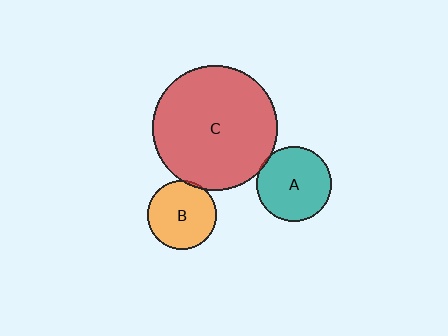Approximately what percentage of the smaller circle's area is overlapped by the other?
Approximately 5%.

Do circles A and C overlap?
Yes.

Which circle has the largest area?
Circle C (red).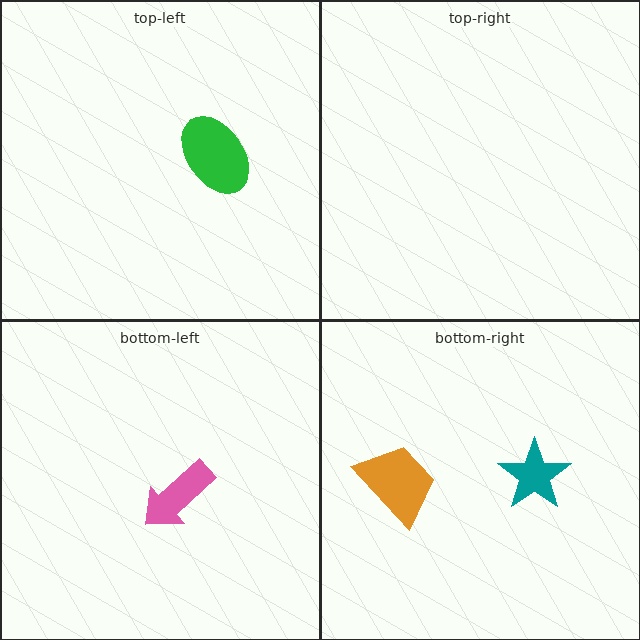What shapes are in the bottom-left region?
The pink arrow.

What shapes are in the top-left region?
The green ellipse.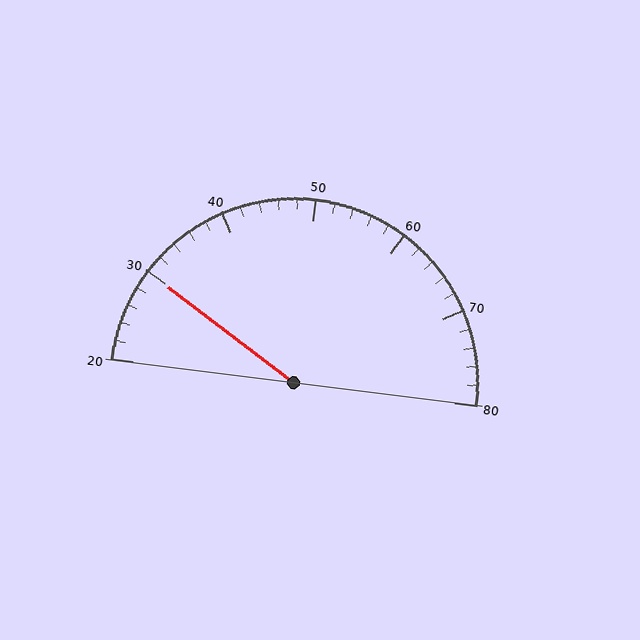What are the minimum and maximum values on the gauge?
The gauge ranges from 20 to 80.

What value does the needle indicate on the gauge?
The needle indicates approximately 30.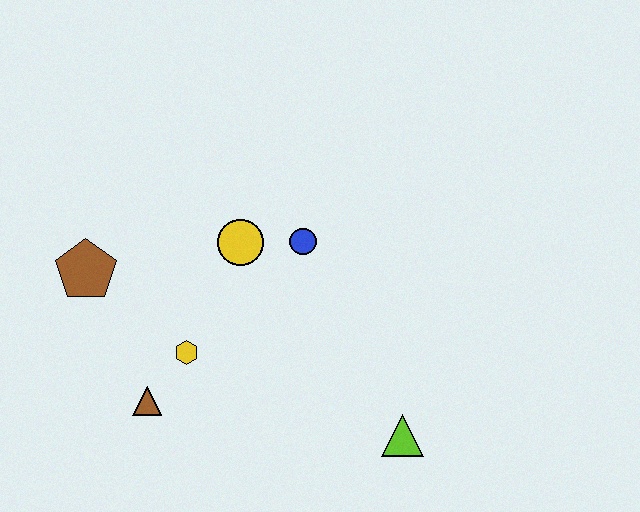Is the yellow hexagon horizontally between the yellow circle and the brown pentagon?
Yes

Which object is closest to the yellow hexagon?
The brown triangle is closest to the yellow hexagon.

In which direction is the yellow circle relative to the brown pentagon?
The yellow circle is to the right of the brown pentagon.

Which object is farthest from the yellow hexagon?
The lime triangle is farthest from the yellow hexagon.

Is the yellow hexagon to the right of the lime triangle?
No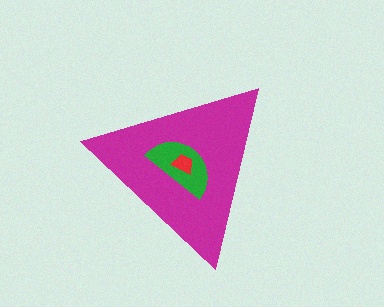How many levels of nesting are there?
3.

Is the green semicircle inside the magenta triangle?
Yes.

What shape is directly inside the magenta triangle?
The green semicircle.